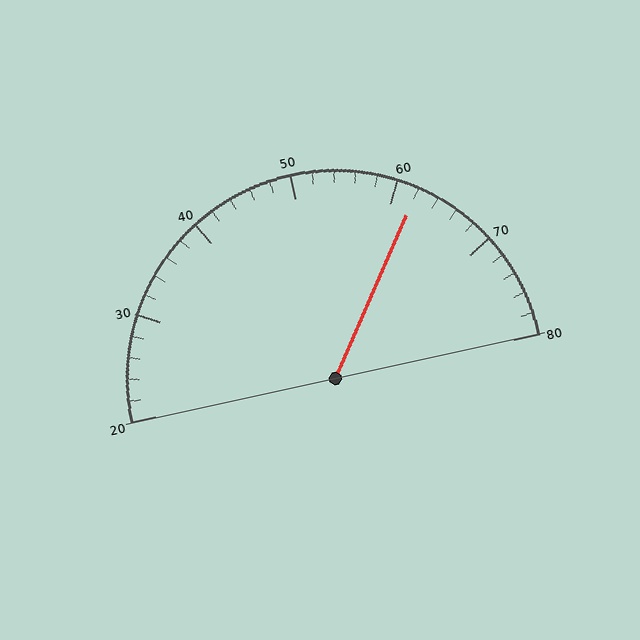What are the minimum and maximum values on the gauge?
The gauge ranges from 20 to 80.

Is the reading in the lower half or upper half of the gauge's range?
The reading is in the upper half of the range (20 to 80).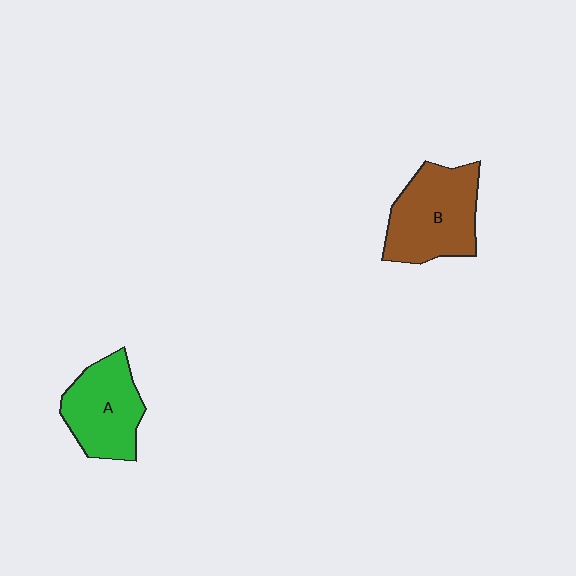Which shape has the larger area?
Shape B (brown).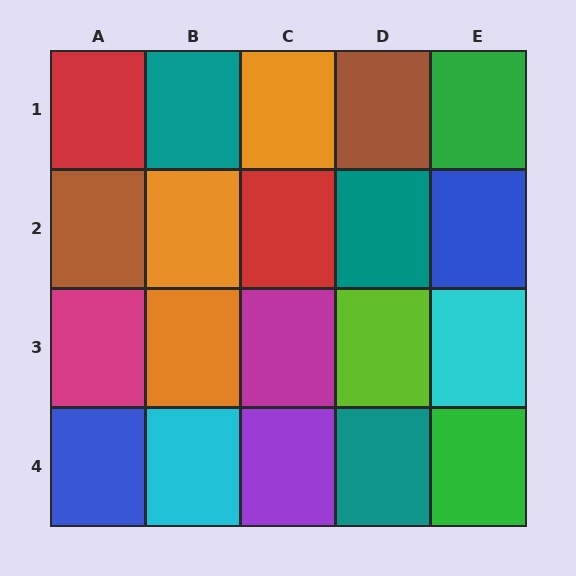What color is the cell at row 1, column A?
Red.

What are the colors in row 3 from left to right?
Magenta, orange, magenta, lime, cyan.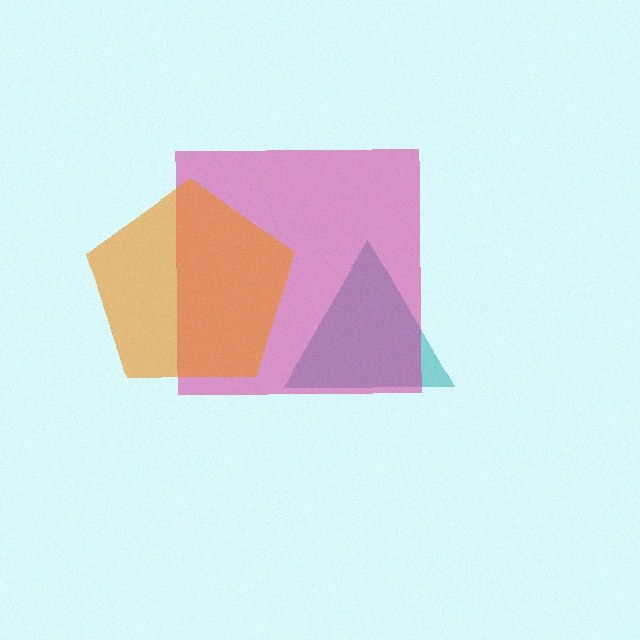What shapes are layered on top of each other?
The layered shapes are: a teal triangle, a magenta square, an orange pentagon.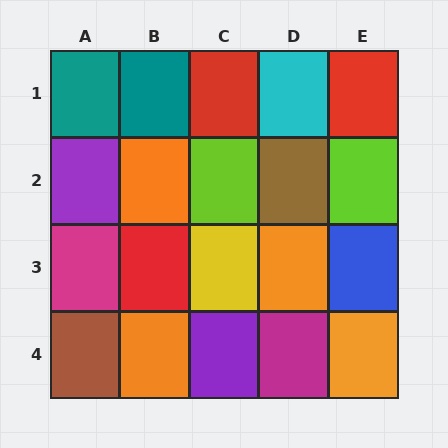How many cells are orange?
4 cells are orange.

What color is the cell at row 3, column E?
Blue.